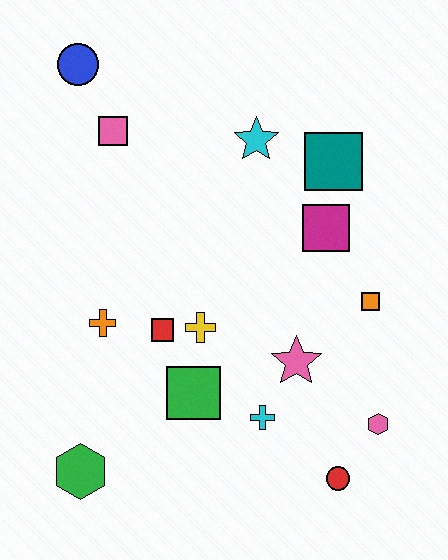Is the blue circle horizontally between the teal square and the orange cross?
No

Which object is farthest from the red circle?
The blue circle is farthest from the red circle.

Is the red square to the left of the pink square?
No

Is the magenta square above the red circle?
Yes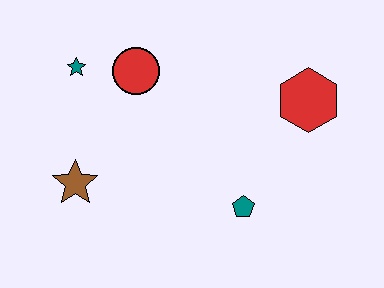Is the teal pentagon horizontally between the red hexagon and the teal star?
Yes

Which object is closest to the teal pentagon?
The red hexagon is closest to the teal pentagon.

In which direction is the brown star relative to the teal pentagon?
The brown star is to the left of the teal pentagon.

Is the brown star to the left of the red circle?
Yes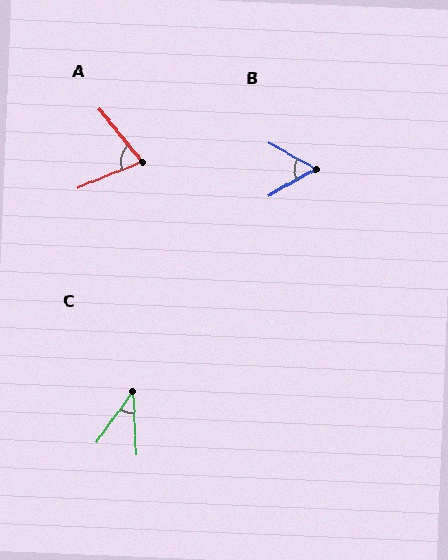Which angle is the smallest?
C, at approximately 39 degrees.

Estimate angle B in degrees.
Approximately 59 degrees.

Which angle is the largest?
A, at approximately 73 degrees.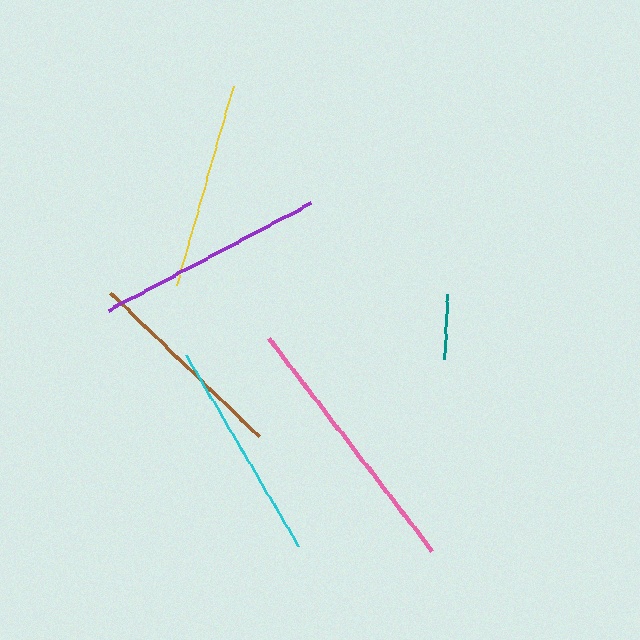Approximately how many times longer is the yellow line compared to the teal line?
The yellow line is approximately 3.2 times the length of the teal line.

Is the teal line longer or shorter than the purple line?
The purple line is longer than the teal line.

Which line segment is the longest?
The pink line is the longest at approximately 269 pixels.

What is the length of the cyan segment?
The cyan segment is approximately 222 pixels long.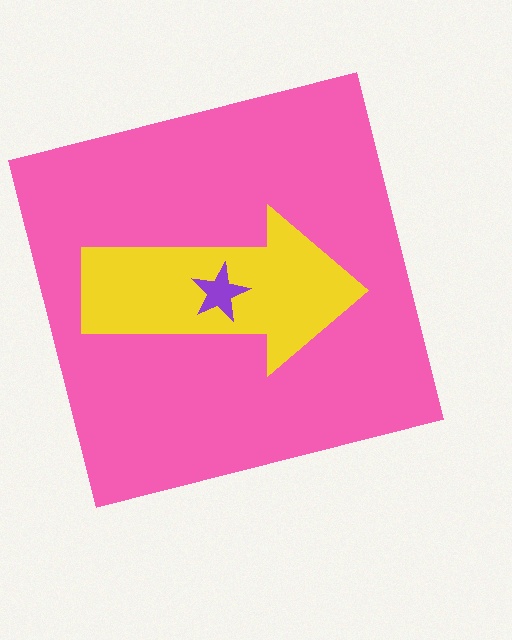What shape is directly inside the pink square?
The yellow arrow.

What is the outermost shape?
The pink square.